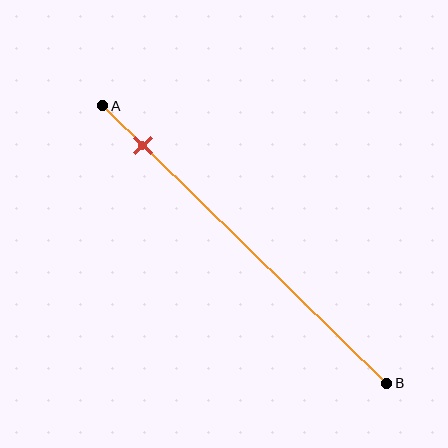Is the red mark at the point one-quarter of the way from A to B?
No, the mark is at about 15% from A, not at the 25% one-quarter point.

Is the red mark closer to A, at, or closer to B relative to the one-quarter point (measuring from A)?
The red mark is closer to point A than the one-quarter point of segment AB.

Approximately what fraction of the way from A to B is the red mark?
The red mark is approximately 15% of the way from A to B.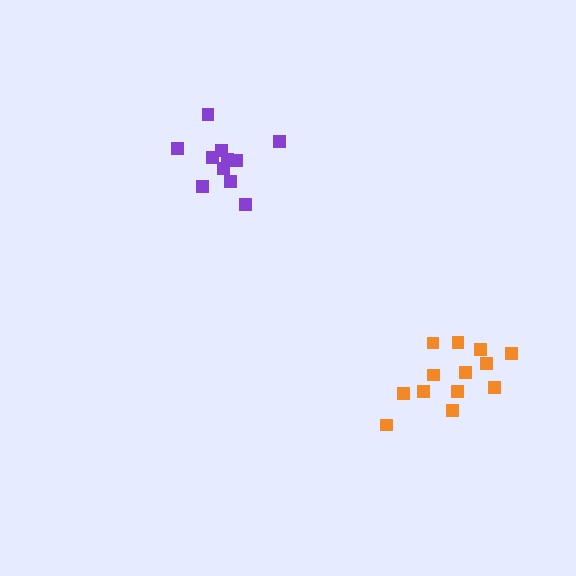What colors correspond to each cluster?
The clusters are colored: purple, orange.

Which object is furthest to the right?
The orange cluster is rightmost.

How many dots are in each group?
Group 1: 11 dots, Group 2: 13 dots (24 total).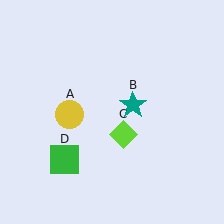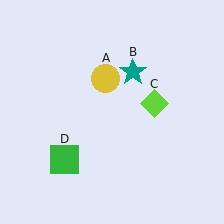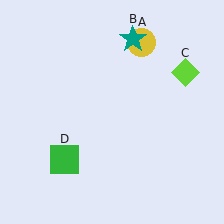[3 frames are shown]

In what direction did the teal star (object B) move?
The teal star (object B) moved up.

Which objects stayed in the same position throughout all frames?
Green square (object D) remained stationary.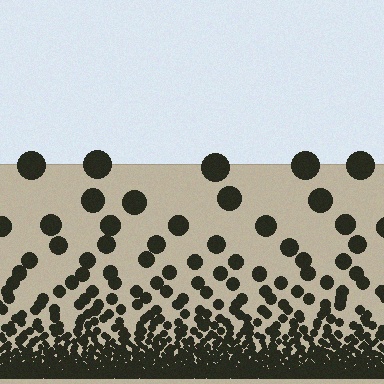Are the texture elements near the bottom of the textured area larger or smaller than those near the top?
Smaller. The gradient is inverted — elements near the bottom are smaller and denser.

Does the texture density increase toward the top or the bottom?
Density increases toward the bottom.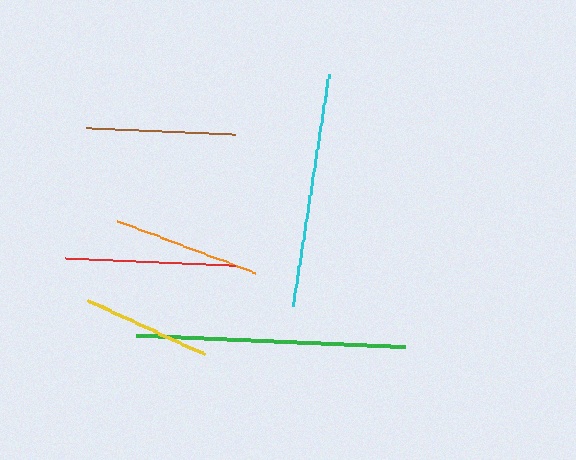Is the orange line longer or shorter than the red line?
The red line is longer than the orange line.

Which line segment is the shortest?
The yellow line is the shortest at approximately 129 pixels.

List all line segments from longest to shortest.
From longest to shortest: green, cyan, red, brown, orange, yellow.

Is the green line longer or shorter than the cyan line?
The green line is longer than the cyan line.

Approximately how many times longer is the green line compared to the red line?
The green line is approximately 1.6 times the length of the red line.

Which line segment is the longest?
The green line is the longest at approximately 269 pixels.